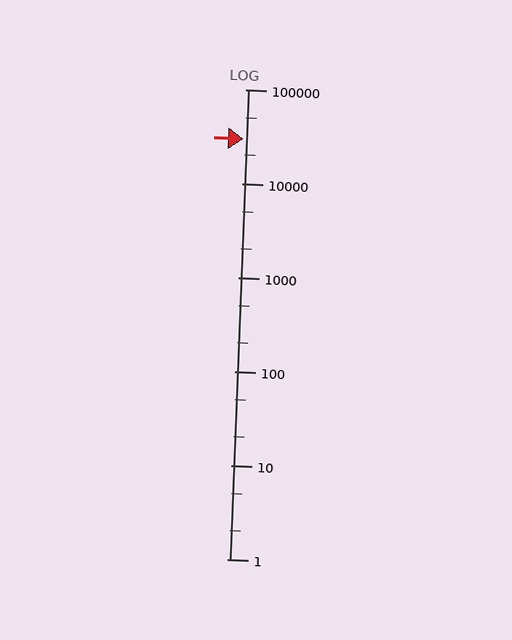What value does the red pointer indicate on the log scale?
The pointer indicates approximately 30000.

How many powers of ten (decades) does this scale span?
The scale spans 5 decades, from 1 to 100000.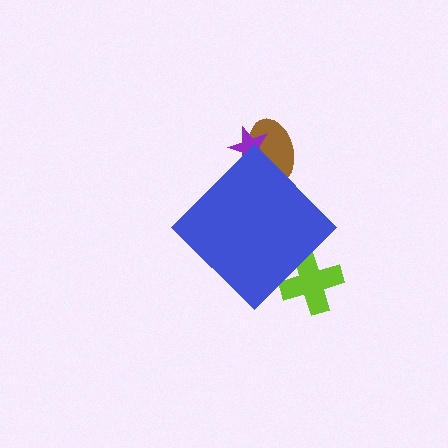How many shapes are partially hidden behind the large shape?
3 shapes are partially hidden.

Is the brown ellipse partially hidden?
Yes, the brown ellipse is partially hidden behind the blue diamond.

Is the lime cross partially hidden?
Yes, the lime cross is partially hidden behind the blue diamond.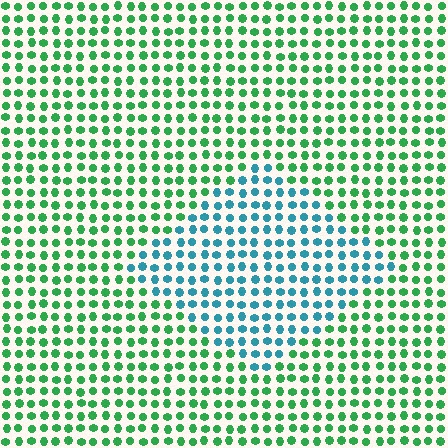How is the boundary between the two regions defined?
The boundary is defined purely by a slight shift in hue (about 53 degrees). Spacing, size, and orientation are identical on both sides.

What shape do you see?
I see a diamond.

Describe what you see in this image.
The image is filled with small green elements in a uniform arrangement. A diamond-shaped region is visible where the elements are tinted to a slightly different hue, forming a subtle color boundary.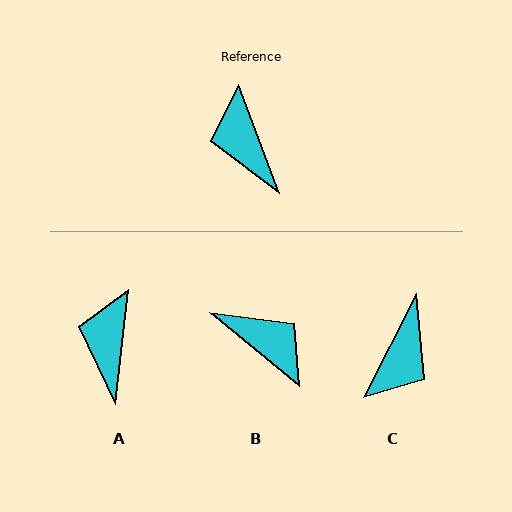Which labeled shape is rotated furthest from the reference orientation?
B, about 150 degrees away.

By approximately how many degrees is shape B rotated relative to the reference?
Approximately 150 degrees clockwise.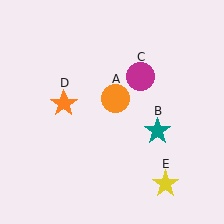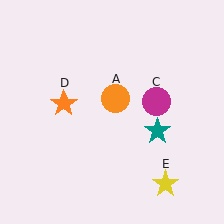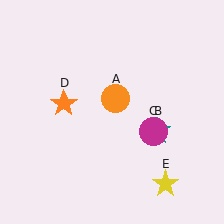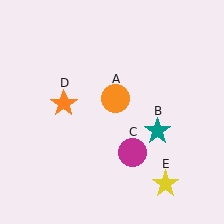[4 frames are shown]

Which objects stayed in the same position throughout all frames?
Orange circle (object A) and teal star (object B) and orange star (object D) and yellow star (object E) remained stationary.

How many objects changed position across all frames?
1 object changed position: magenta circle (object C).